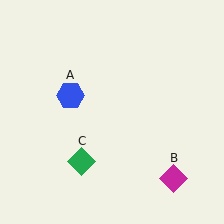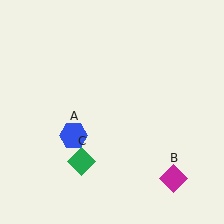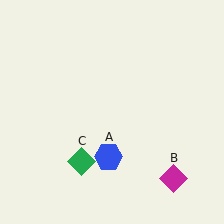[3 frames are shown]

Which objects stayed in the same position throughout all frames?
Magenta diamond (object B) and green diamond (object C) remained stationary.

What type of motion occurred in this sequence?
The blue hexagon (object A) rotated counterclockwise around the center of the scene.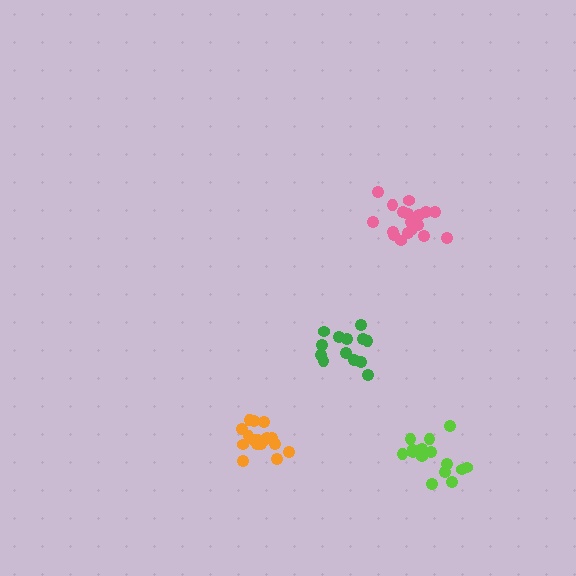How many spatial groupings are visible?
There are 4 spatial groupings.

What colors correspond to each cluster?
The clusters are colored: pink, orange, lime, green.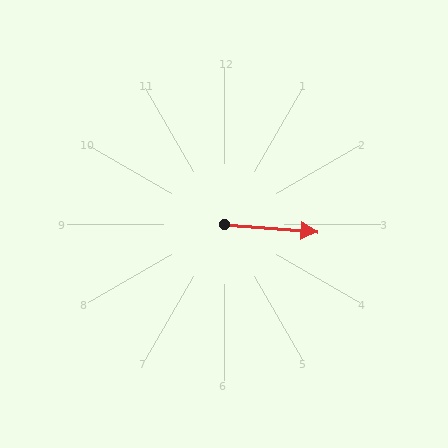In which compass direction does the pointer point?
East.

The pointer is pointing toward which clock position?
Roughly 3 o'clock.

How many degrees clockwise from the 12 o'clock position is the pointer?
Approximately 95 degrees.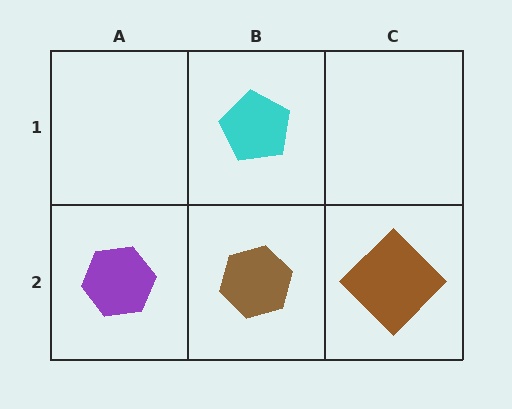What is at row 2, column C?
A brown diamond.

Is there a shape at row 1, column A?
No, that cell is empty.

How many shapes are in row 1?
1 shape.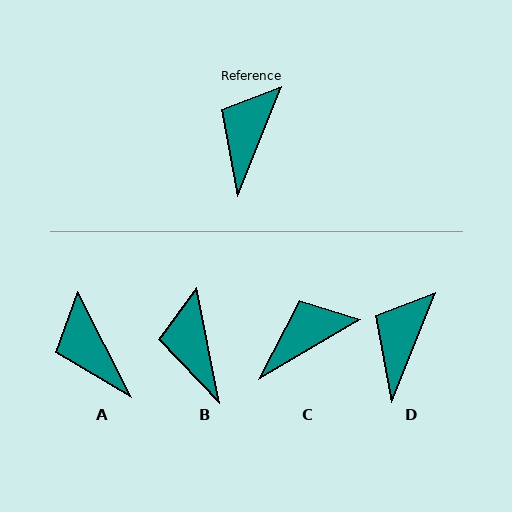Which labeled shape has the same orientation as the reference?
D.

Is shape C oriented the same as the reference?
No, it is off by about 38 degrees.